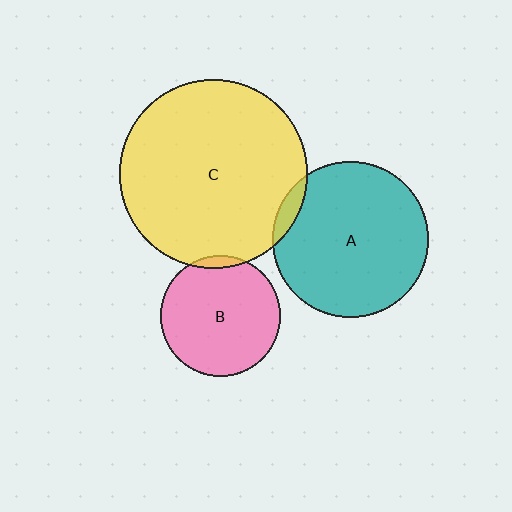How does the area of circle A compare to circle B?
Approximately 1.7 times.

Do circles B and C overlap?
Yes.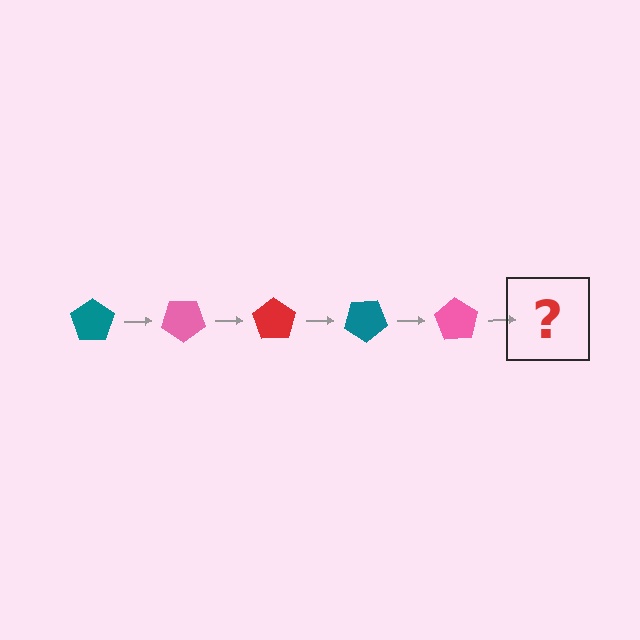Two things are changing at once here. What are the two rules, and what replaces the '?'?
The two rules are that it rotates 35 degrees each step and the color cycles through teal, pink, and red. The '?' should be a red pentagon, rotated 175 degrees from the start.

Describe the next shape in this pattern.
It should be a red pentagon, rotated 175 degrees from the start.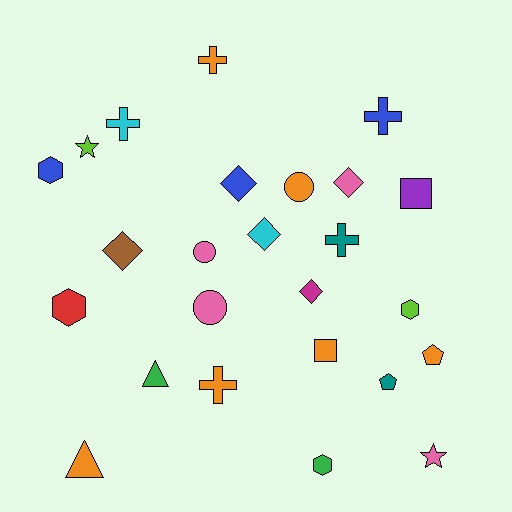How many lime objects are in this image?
There are 2 lime objects.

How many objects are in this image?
There are 25 objects.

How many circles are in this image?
There are 3 circles.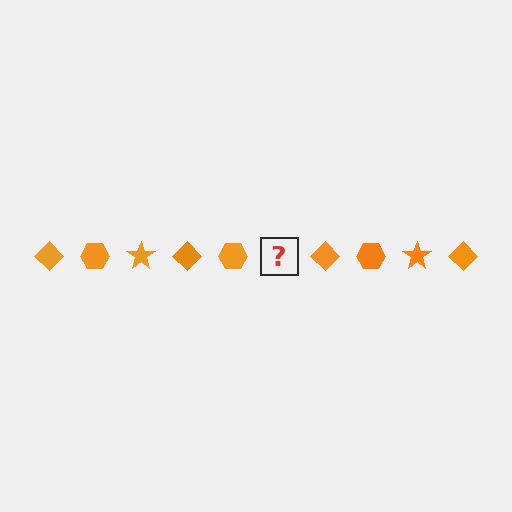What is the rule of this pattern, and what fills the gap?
The rule is that the pattern cycles through diamond, hexagon, star shapes in orange. The gap should be filled with an orange star.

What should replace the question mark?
The question mark should be replaced with an orange star.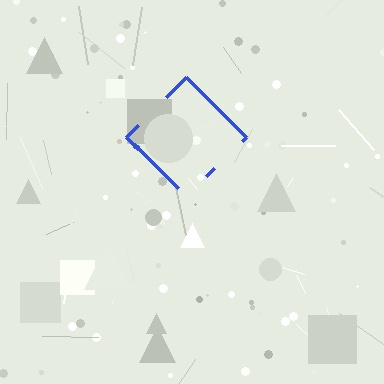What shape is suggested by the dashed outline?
The dashed outline suggests a diamond.